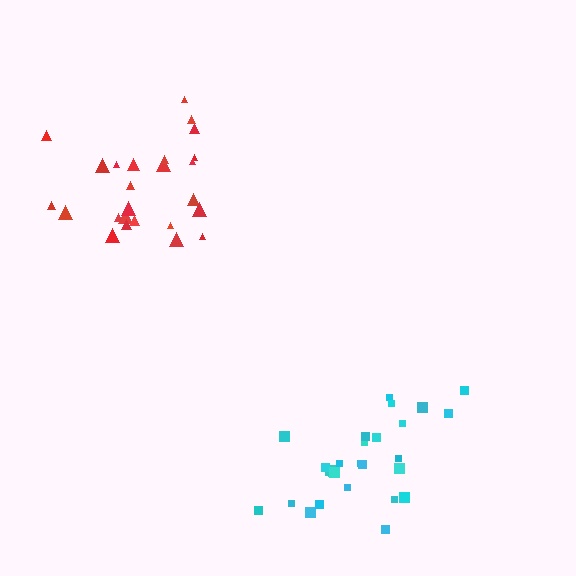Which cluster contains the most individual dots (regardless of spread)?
Cyan (28).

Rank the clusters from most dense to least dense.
red, cyan.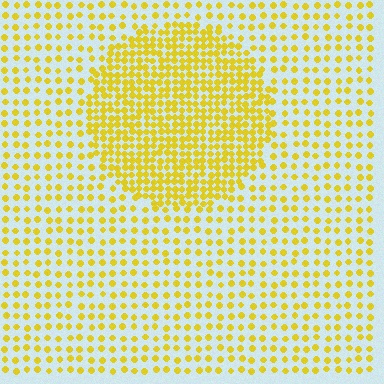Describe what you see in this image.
The image contains small yellow elements arranged at two different densities. A circle-shaped region is visible where the elements are more densely packed than the surrounding area.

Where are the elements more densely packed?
The elements are more densely packed inside the circle boundary.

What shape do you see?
I see a circle.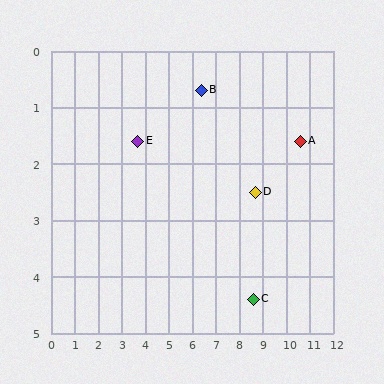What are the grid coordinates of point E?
Point E is at approximately (3.7, 1.6).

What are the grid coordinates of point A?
Point A is at approximately (10.6, 1.6).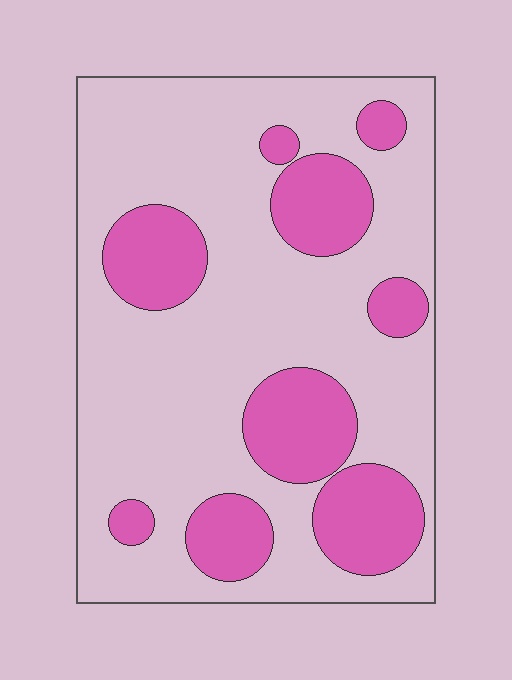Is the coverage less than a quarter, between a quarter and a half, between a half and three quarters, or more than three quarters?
Between a quarter and a half.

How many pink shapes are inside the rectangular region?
9.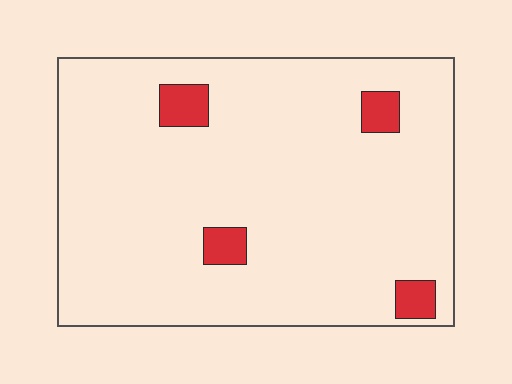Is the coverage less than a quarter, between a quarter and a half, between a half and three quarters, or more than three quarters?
Less than a quarter.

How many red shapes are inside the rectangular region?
4.